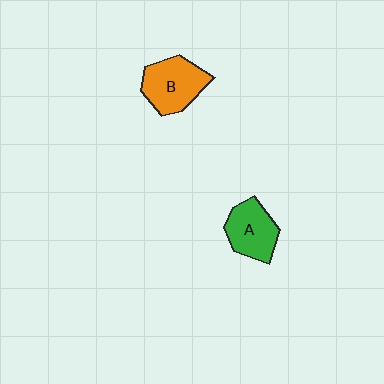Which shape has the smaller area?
Shape A (green).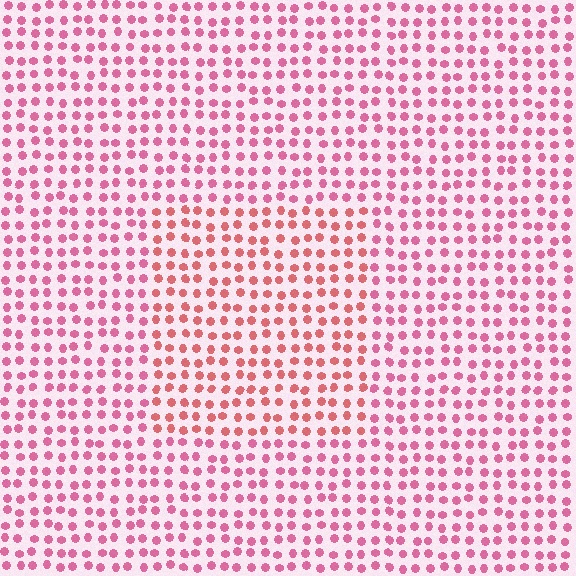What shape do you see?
I see a rectangle.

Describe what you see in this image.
The image is filled with small pink elements in a uniform arrangement. A rectangle-shaped region is visible where the elements are tinted to a slightly different hue, forming a subtle color boundary.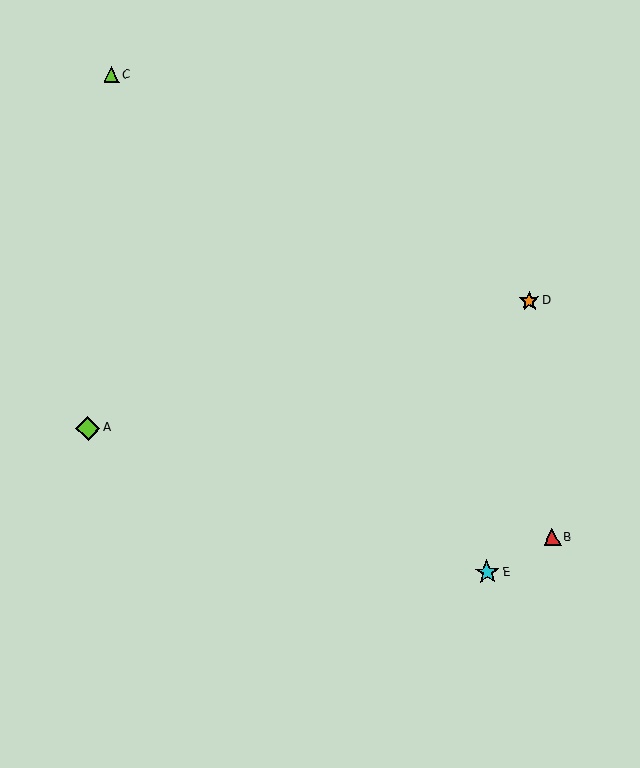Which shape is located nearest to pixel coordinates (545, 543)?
The red triangle (labeled B) at (552, 537) is nearest to that location.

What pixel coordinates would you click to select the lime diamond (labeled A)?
Click at (88, 428) to select the lime diamond A.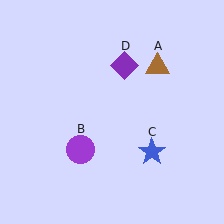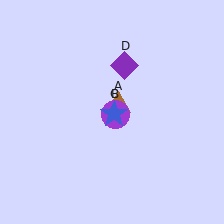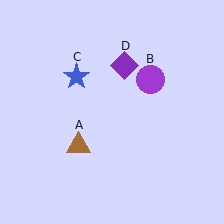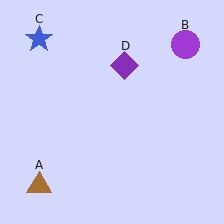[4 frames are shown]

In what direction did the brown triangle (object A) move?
The brown triangle (object A) moved down and to the left.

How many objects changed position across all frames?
3 objects changed position: brown triangle (object A), purple circle (object B), blue star (object C).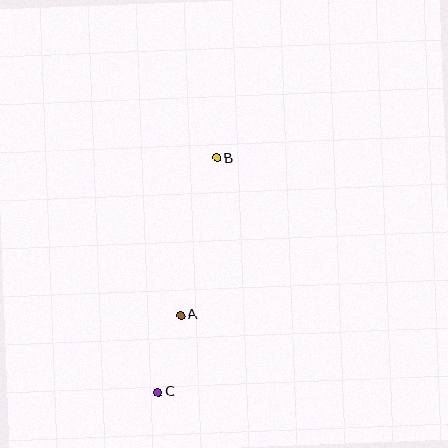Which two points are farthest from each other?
Points B and C are farthest from each other.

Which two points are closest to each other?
Points A and C are closest to each other.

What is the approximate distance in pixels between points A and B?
The distance between A and B is approximately 161 pixels.